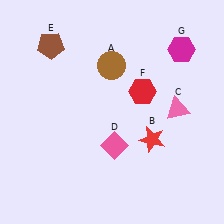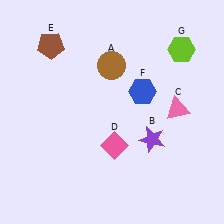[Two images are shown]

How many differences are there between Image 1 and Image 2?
There are 3 differences between the two images.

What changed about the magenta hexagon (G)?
In Image 1, G is magenta. In Image 2, it changed to lime.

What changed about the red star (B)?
In Image 1, B is red. In Image 2, it changed to purple.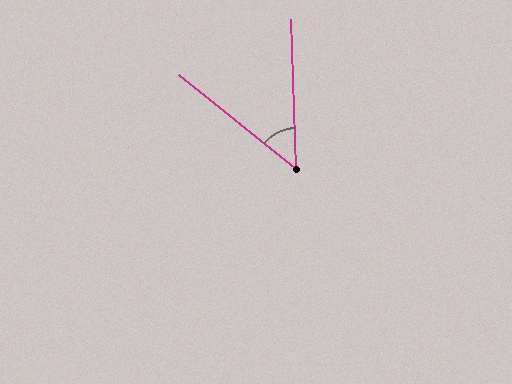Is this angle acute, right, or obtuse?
It is acute.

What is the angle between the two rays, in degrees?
Approximately 49 degrees.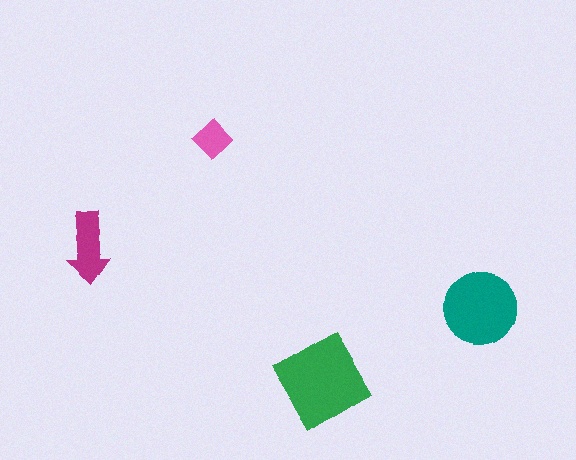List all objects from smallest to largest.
The pink diamond, the magenta arrow, the teal circle, the green diamond.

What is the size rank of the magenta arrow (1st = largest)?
3rd.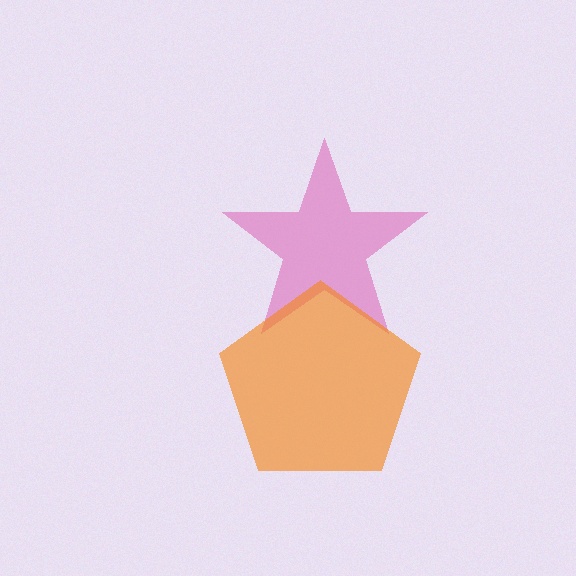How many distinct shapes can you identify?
There are 2 distinct shapes: a pink star, an orange pentagon.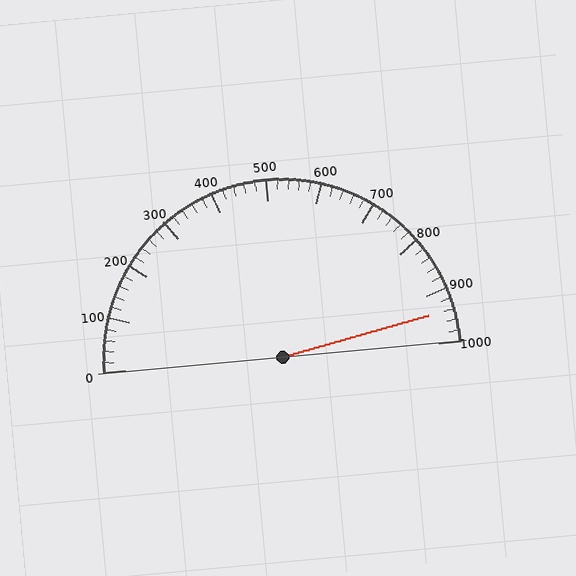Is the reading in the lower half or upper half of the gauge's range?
The reading is in the upper half of the range (0 to 1000).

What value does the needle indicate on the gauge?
The needle indicates approximately 940.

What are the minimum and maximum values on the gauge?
The gauge ranges from 0 to 1000.